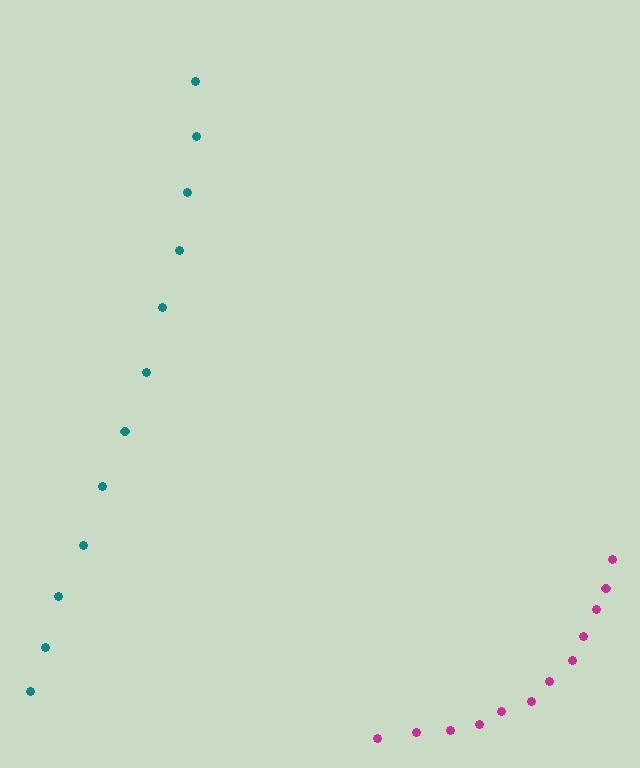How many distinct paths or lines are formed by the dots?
There are 2 distinct paths.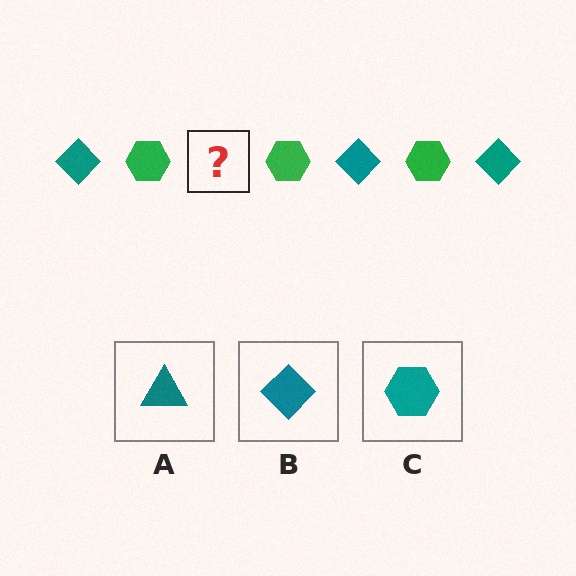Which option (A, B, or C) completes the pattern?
B.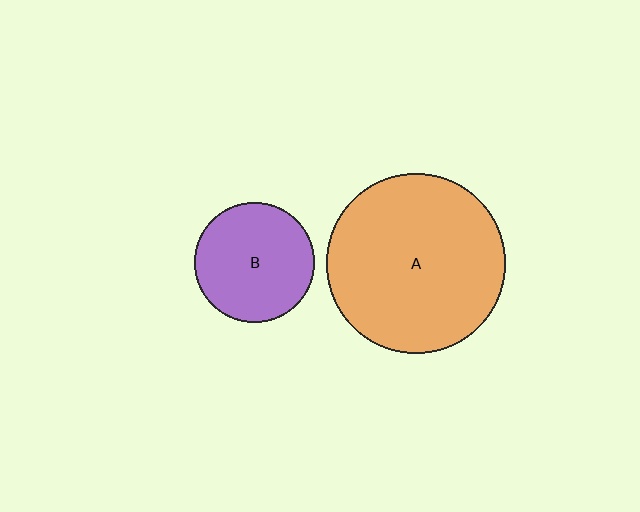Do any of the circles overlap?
No, none of the circles overlap.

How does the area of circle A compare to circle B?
Approximately 2.3 times.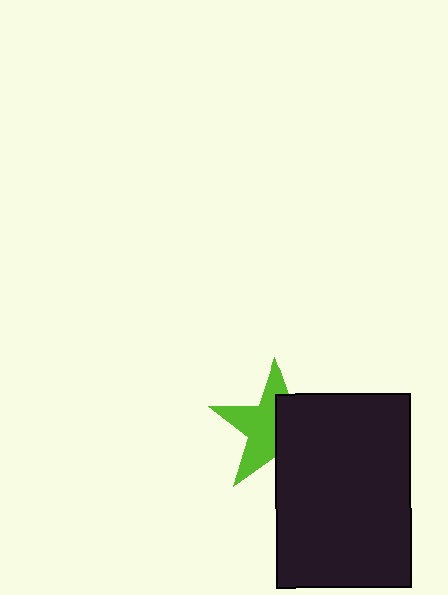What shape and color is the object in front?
The object in front is a black rectangle.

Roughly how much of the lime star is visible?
About half of it is visible (roughly 53%).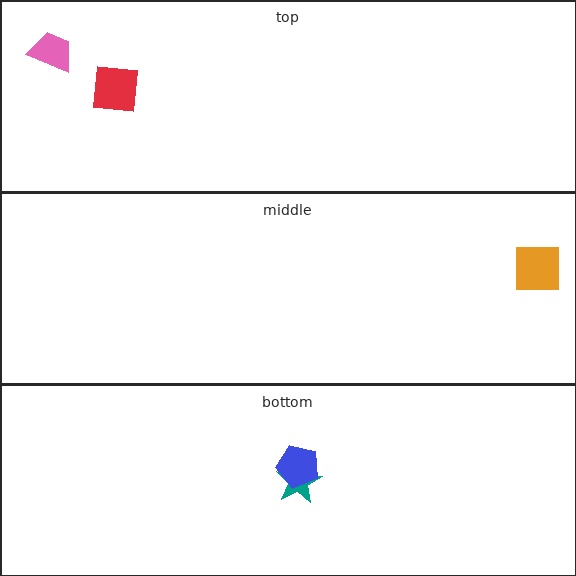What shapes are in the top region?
The red square, the pink trapezoid.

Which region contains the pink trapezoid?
The top region.